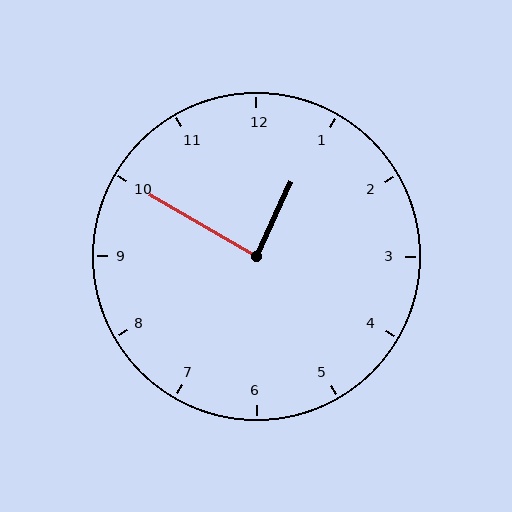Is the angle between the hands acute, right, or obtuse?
It is right.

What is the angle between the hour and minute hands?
Approximately 85 degrees.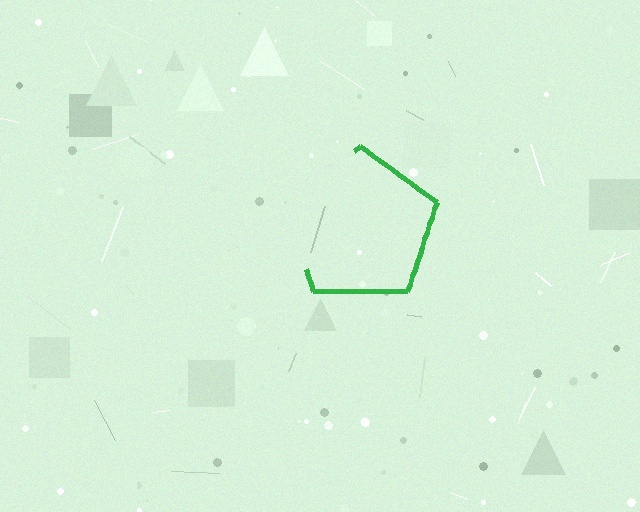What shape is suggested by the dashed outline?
The dashed outline suggests a pentagon.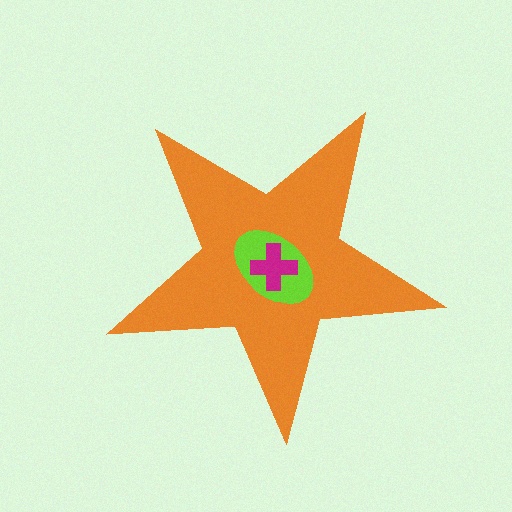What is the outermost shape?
The orange star.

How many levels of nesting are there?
3.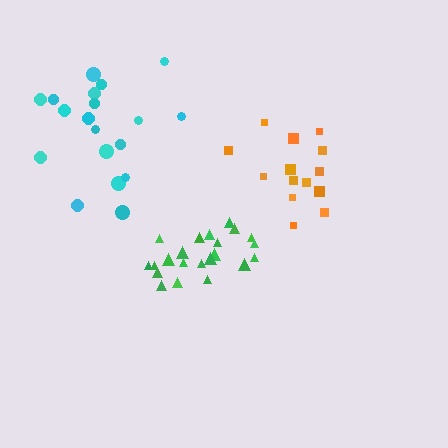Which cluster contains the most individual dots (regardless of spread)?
Green (23).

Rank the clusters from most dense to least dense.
green, cyan, orange.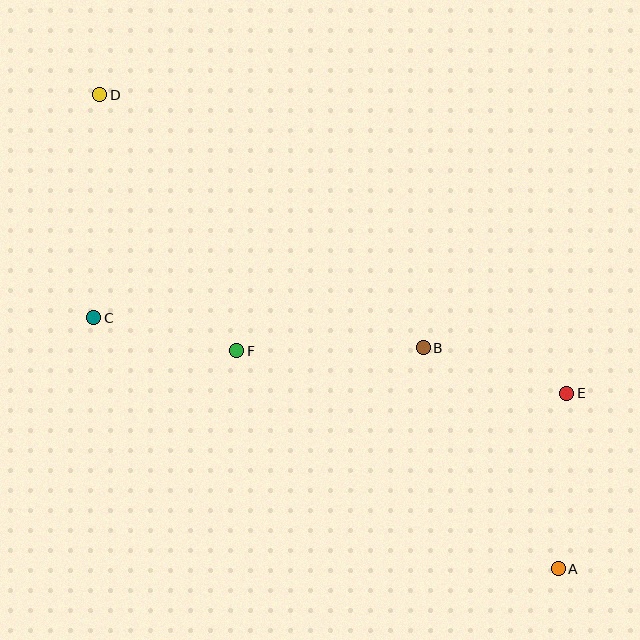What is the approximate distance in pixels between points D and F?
The distance between D and F is approximately 290 pixels.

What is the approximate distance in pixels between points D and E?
The distance between D and E is approximately 554 pixels.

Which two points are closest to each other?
Points C and F are closest to each other.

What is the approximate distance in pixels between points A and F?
The distance between A and F is approximately 388 pixels.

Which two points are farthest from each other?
Points A and D are farthest from each other.